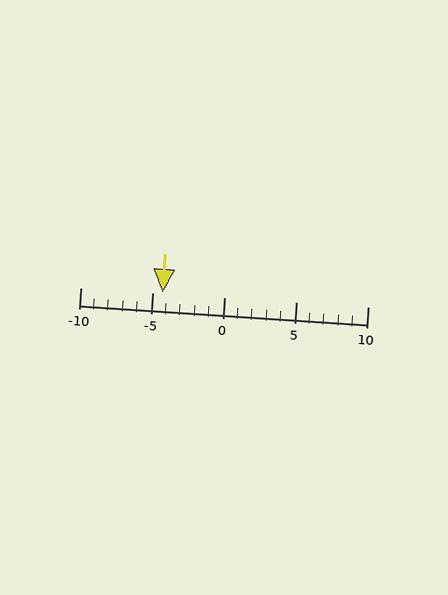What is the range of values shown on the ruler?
The ruler shows values from -10 to 10.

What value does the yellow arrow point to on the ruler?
The yellow arrow points to approximately -4.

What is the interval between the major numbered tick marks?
The major tick marks are spaced 5 units apart.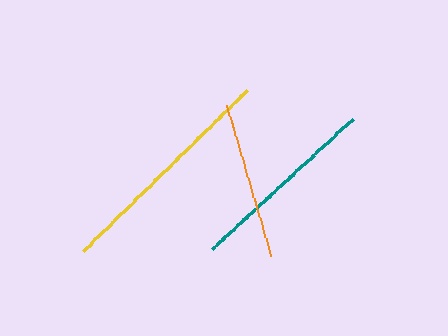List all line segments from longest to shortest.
From longest to shortest: yellow, teal, orange.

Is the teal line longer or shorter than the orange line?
The teal line is longer than the orange line.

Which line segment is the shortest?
The orange line is the shortest at approximately 158 pixels.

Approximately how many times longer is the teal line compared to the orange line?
The teal line is approximately 1.2 times the length of the orange line.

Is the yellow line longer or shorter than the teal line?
The yellow line is longer than the teal line.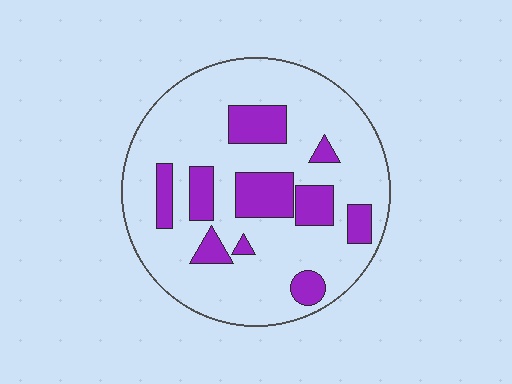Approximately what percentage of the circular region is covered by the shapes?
Approximately 20%.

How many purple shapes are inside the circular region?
10.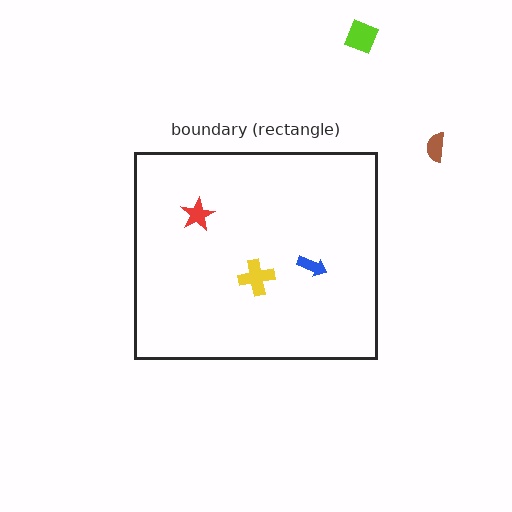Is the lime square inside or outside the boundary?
Outside.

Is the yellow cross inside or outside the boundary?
Inside.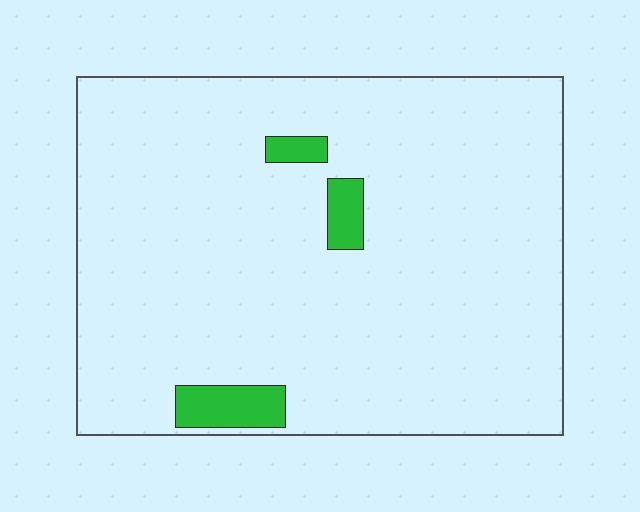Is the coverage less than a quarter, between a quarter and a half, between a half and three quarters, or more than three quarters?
Less than a quarter.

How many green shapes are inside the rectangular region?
3.